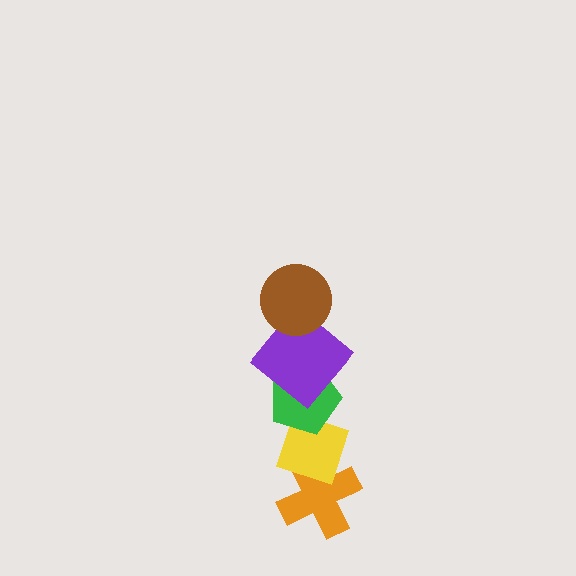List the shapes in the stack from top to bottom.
From top to bottom: the brown circle, the purple diamond, the green pentagon, the yellow diamond, the orange cross.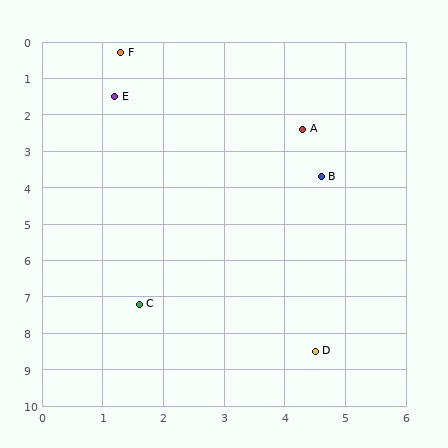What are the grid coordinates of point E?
Point E is at approximately (1.2, 1.5).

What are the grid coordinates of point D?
Point D is at approximately (4.5, 8.5).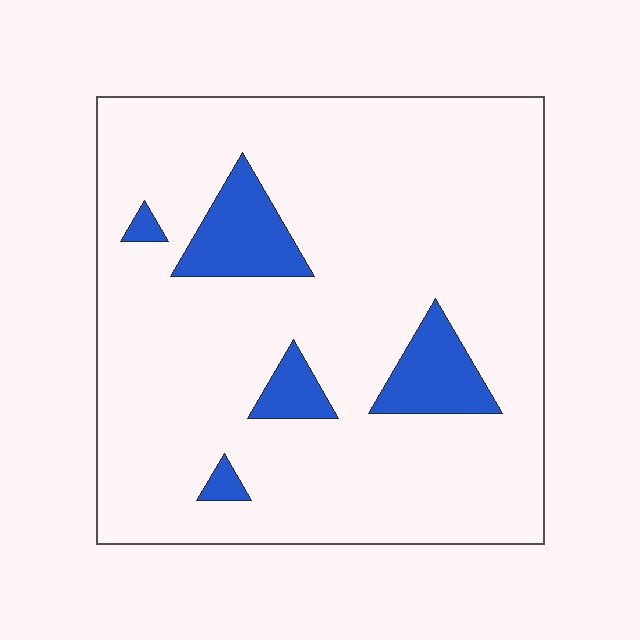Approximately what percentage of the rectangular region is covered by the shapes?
Approximately 10%.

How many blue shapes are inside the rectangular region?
5.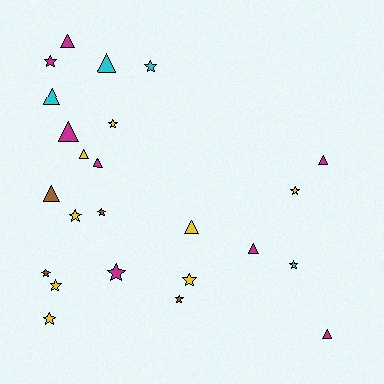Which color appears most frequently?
Magenta, with 8 objects.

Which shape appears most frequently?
Star, with 13 objects.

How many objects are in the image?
There are 24 objects.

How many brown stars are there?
There are 3 brown stars.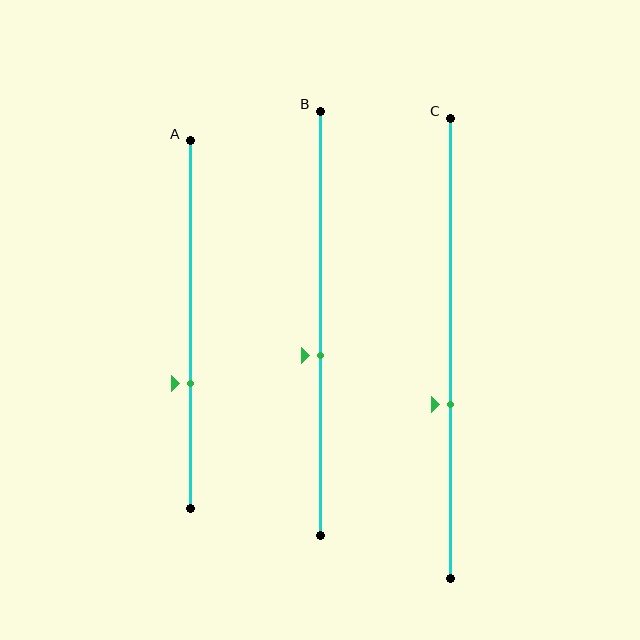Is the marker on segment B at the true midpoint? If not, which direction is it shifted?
No, the marker on segment B is shifted downward by about 8% of the segment length.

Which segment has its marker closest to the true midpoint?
Segment B has its marker closest to the true midpoint.